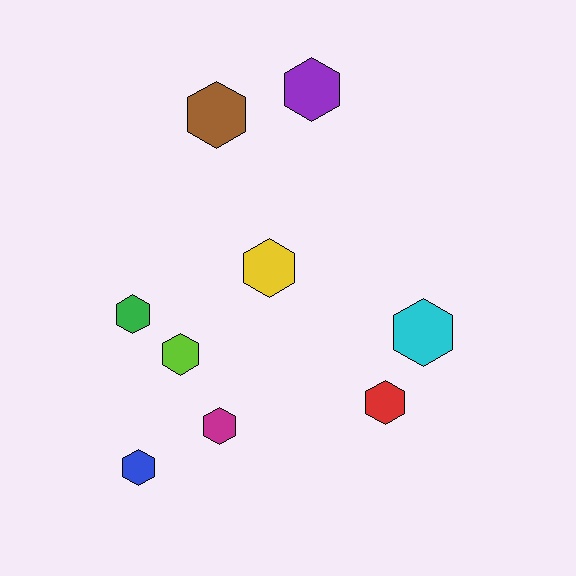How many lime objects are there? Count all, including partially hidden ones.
There is 1 lime object.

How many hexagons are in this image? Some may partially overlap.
There are 9 hexagons.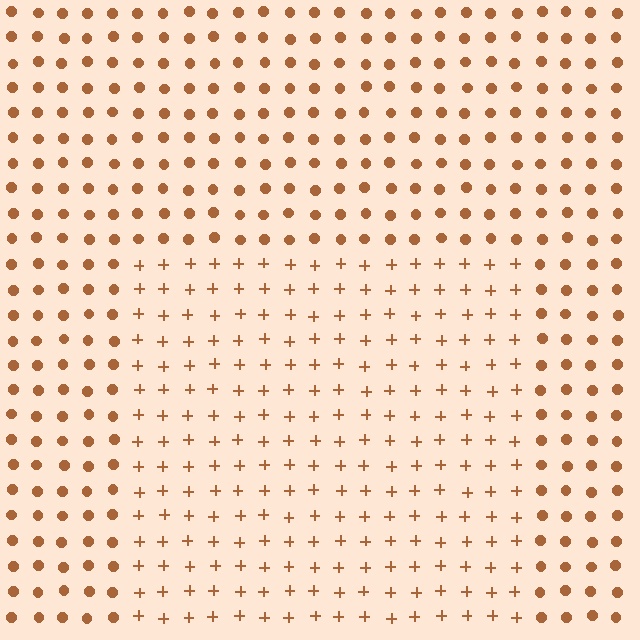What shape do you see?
I see a rectangle.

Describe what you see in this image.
The image is filled with small brown elements arranged in a uniform grid. A rectangle-shaped region contains plus signs, while the surrounding area contains circles. The boundary is defined purely by the change in element shape.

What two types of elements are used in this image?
The image uses plus signs inside the rectangle region and circles outside it.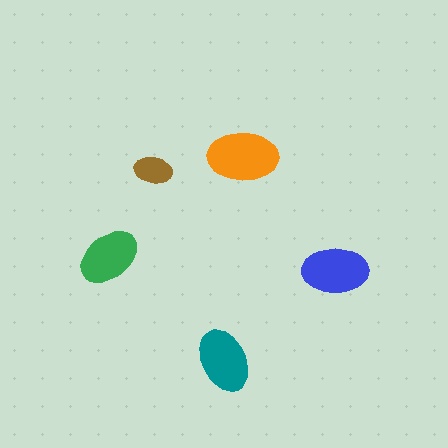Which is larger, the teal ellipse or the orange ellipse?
The orange one.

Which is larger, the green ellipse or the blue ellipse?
The blue one.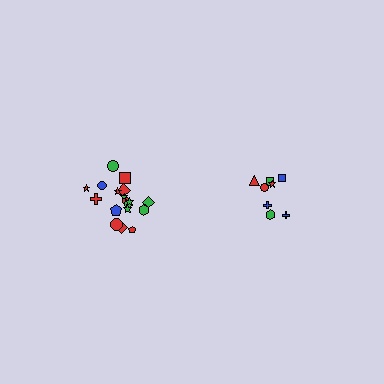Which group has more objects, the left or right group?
The left group.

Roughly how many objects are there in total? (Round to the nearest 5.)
Roughly 25 objects in total.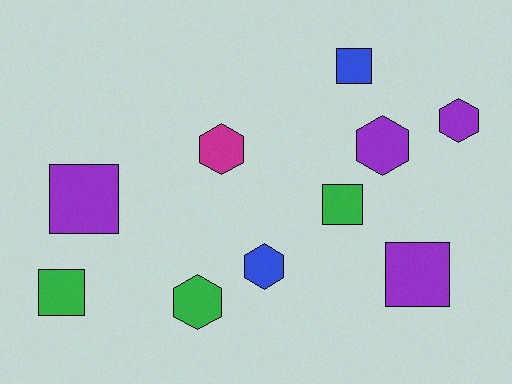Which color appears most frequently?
Purple, with 4 objects.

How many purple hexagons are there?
There are 2 purple hexagons.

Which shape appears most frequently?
Square, with 5 objects.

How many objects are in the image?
There are 10 objects.